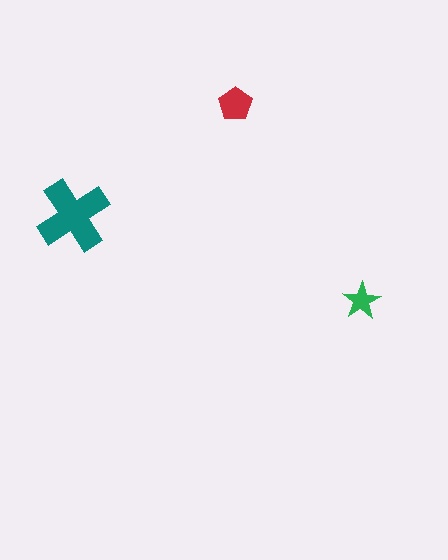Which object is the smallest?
The green star.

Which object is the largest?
The teal cross.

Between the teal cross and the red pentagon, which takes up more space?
The teal cross.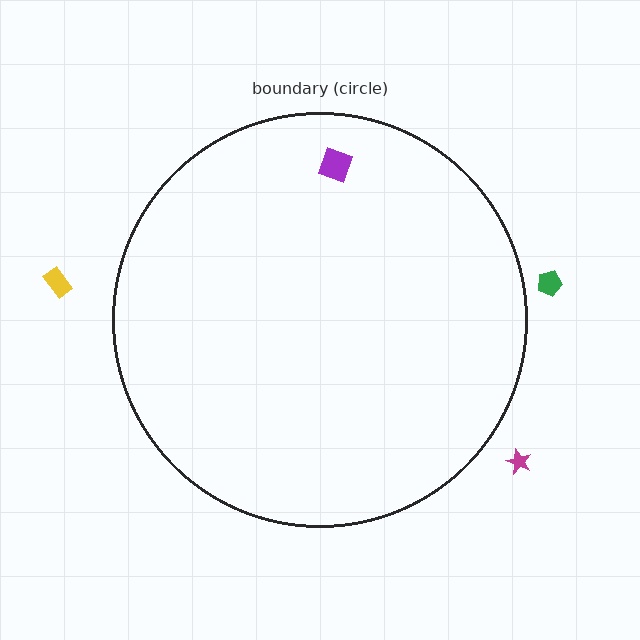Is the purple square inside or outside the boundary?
Inside.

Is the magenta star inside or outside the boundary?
Outside.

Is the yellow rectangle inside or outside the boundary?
Outside.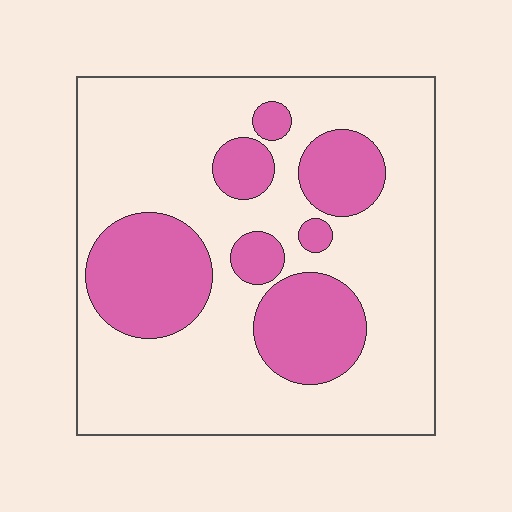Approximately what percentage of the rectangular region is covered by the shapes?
Approximately 30%.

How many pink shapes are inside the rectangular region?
7.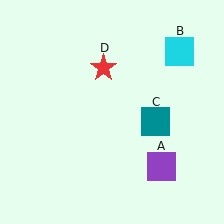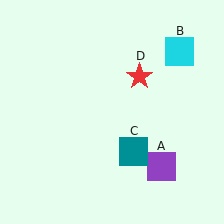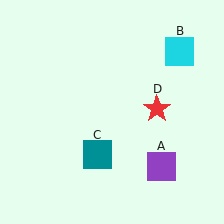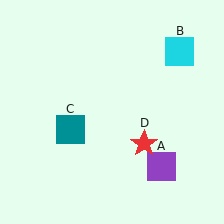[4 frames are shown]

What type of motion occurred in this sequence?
The teal square (object C), red star (object D) rotated clockwise around the center of the scene.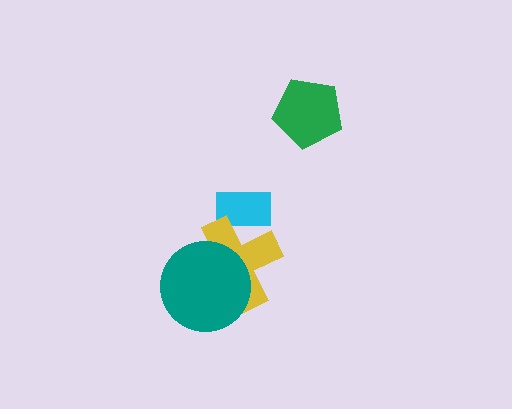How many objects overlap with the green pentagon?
0 objects overlap with the green pentagon.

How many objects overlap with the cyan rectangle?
1 object overlaps with the cyan rectangle.